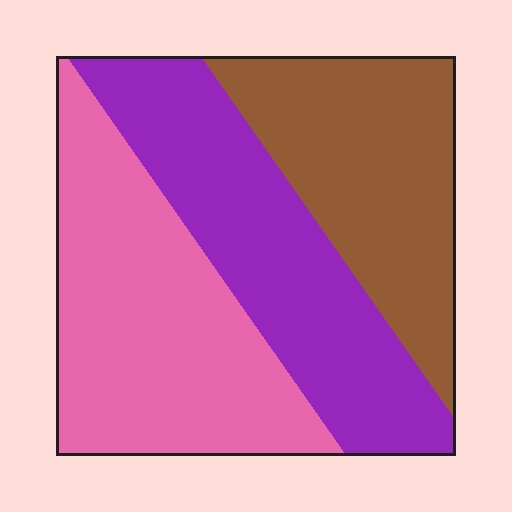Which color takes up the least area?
Brown, at roughly 30%.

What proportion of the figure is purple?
Purple covers around 35% of the figure.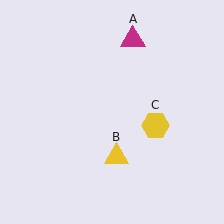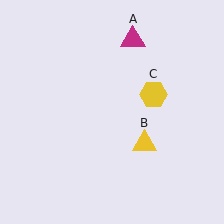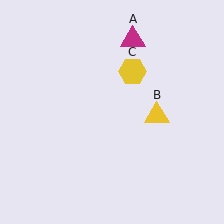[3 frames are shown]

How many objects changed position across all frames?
2 objects changed position: yellow triangle (object B), yellow hexagon (object C).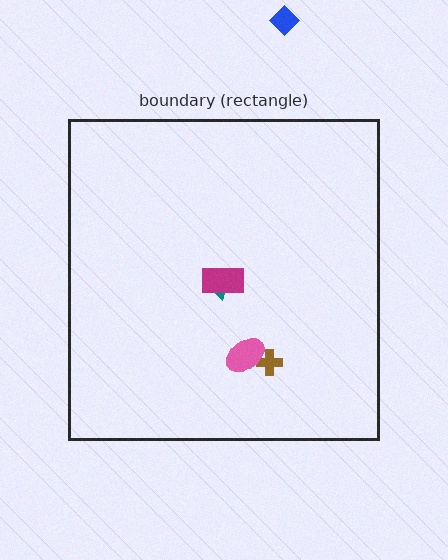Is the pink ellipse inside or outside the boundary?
Inside.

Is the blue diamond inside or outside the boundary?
Outside.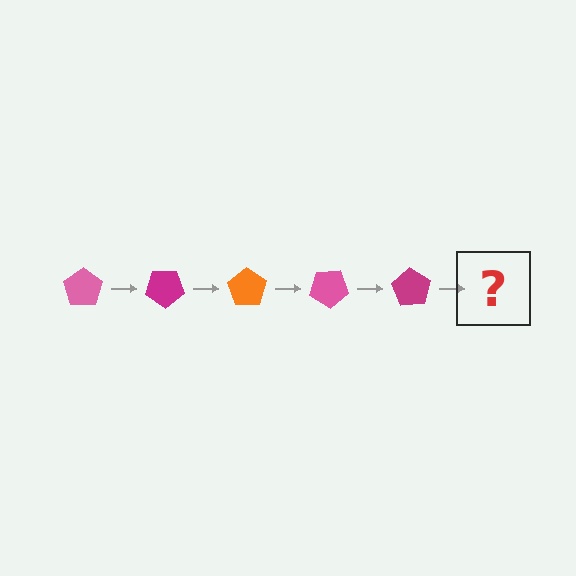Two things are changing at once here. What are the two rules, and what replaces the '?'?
The two rules are that it rotates 35 degrees each step and the color cycles through pink, magenta, and orange. The '?' should be an orange pentagon, rotated 175 degrees from the start.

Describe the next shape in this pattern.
It should be an orange pentagon, rotated 175 degrees from the start.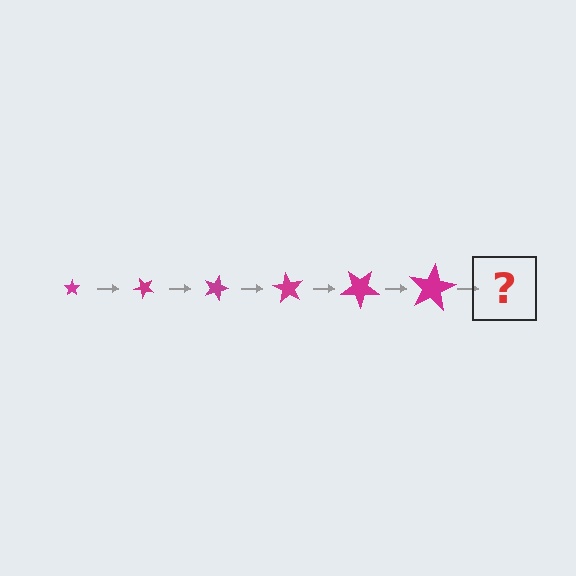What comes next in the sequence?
The next element should be a star, larger than the previous one and rotated 270 degrees from the start.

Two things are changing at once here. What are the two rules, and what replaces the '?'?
The two rules are that the star grows larger each step and it rotates 45 degrees each step. The '?' should be a star, larger than the previous one and rotated 270 degrees from the start.